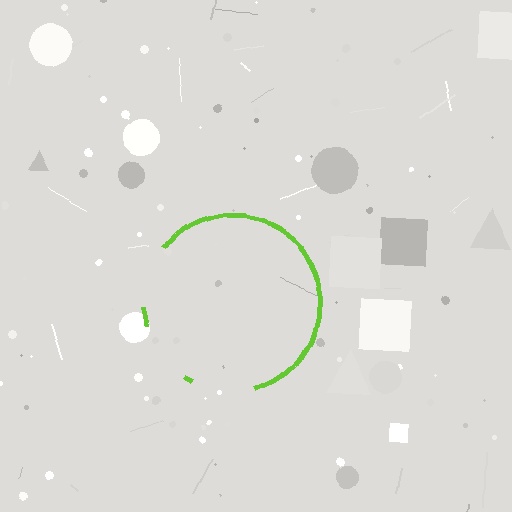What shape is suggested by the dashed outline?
The dashed outline suggests a circle.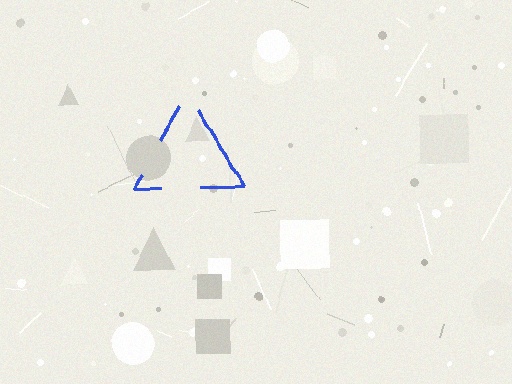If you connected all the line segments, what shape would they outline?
They would outline a triangle.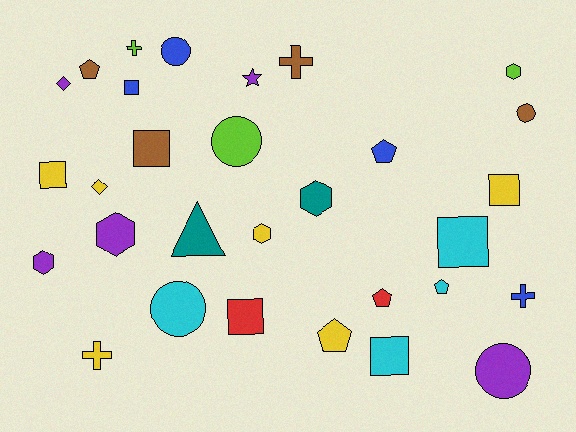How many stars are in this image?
There is 1 star.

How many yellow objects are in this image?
There are 6 yellow objects.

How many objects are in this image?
There are 30 objects.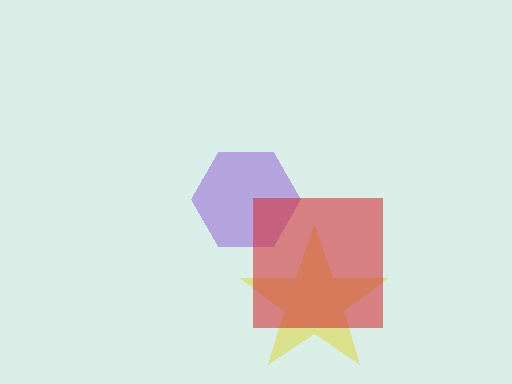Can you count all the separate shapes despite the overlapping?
Yes, there are 3 separate shapes.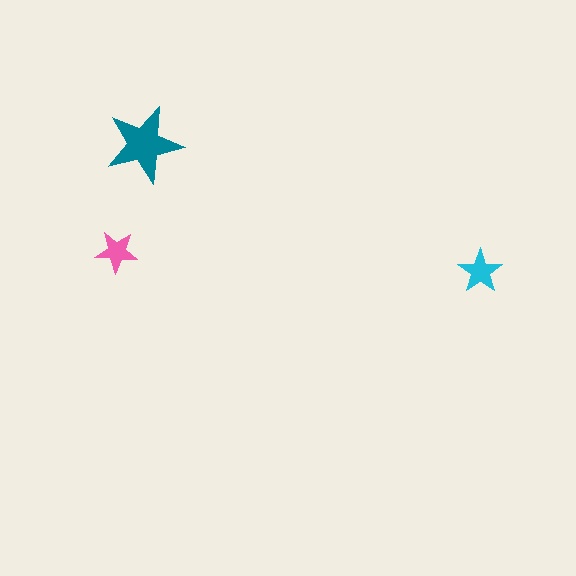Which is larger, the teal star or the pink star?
The teal one.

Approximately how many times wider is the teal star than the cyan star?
About 1.5 times wider.